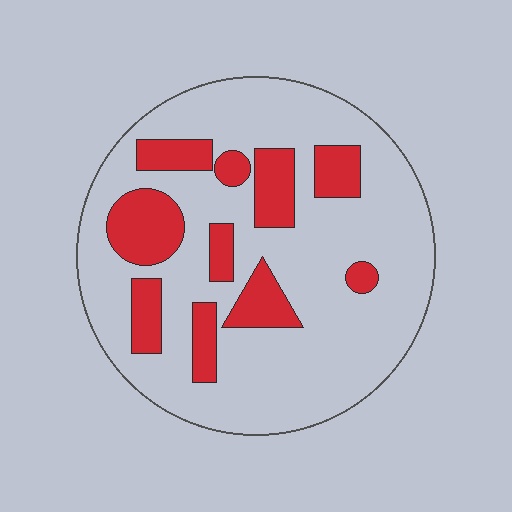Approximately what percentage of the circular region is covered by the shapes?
Approximately 25%.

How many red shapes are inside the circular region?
10.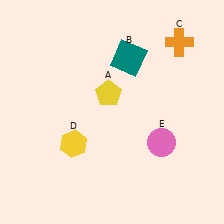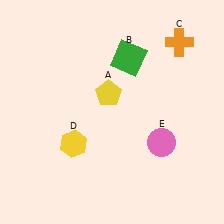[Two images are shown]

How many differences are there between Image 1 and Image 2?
There is 1 difference between the two images.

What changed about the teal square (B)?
In Image 1, B is teal. In Image 2, it changed to green.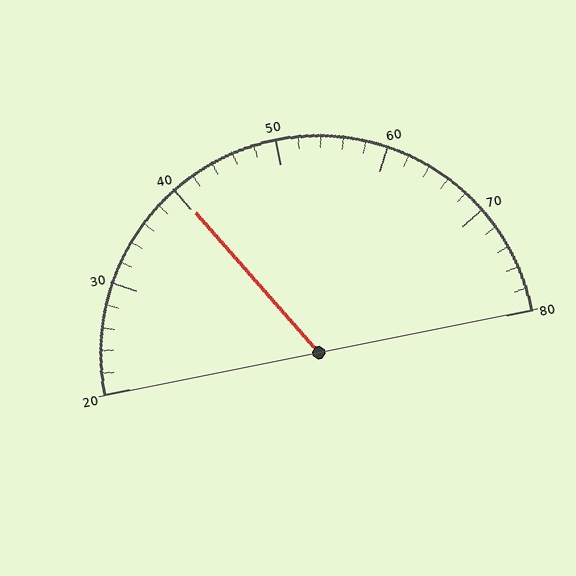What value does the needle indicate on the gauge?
The needle indicates approximately 40.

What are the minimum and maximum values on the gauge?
The gauge ranges from 20 to 80.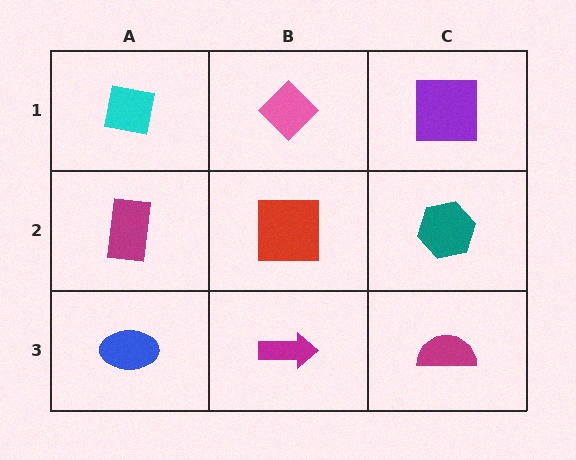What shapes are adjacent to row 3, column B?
A red square (row 2, column B), a blue ellipse (row 3, column A), a magenta semicircle (row 3, column C).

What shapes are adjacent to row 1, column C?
A teal hexagon (row 2, column C), a pink diamond (row 1, column B).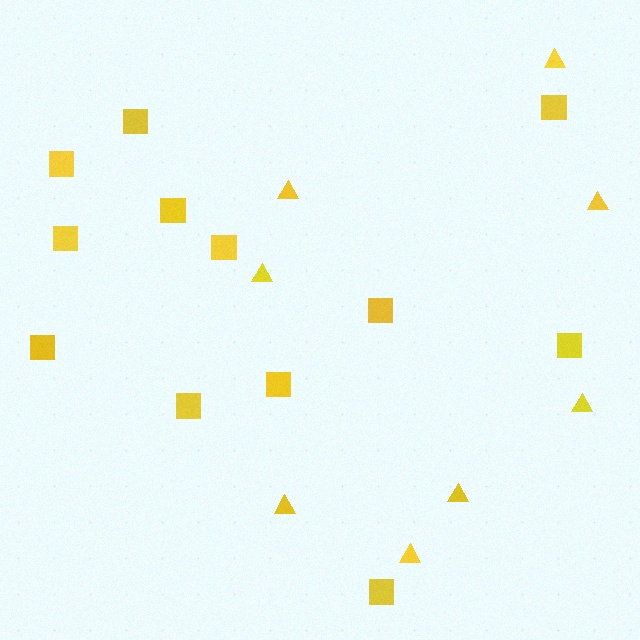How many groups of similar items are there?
There are 2 groups: one group of squares (12) and one group of triangles (8).